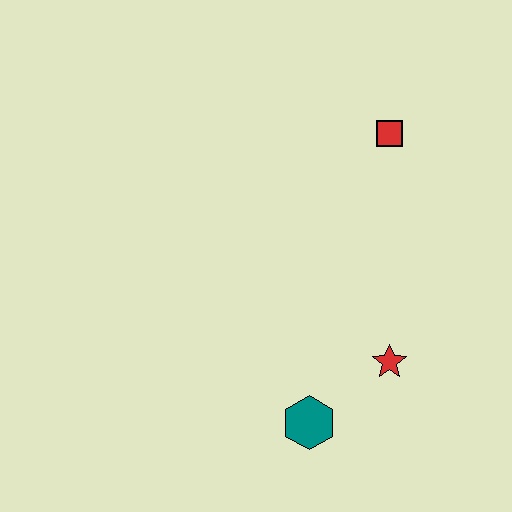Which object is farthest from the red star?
The red square is farthest from the red star.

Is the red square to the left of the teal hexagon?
No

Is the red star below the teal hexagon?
No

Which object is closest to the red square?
The red star is closest to the red square.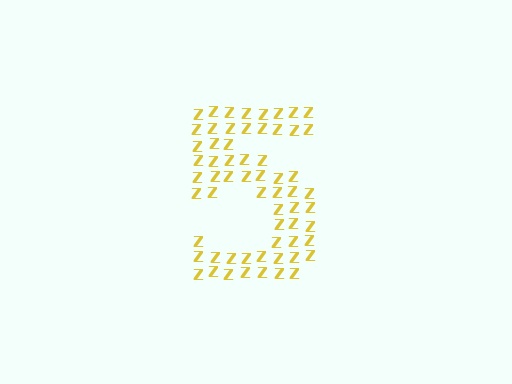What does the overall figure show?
The overall figure shows the digit 5.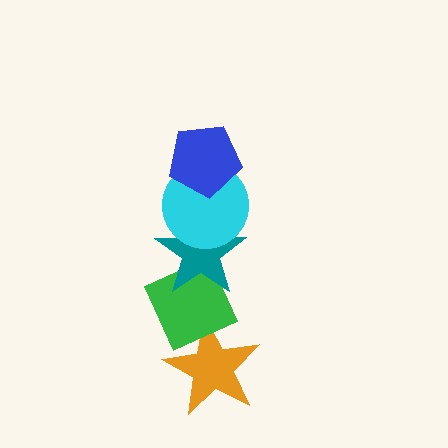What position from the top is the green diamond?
The green diamond is 4th from the top.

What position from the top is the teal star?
The teal star is 3rd from the top.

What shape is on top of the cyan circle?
The blue pentagon is on top of the cyan circle.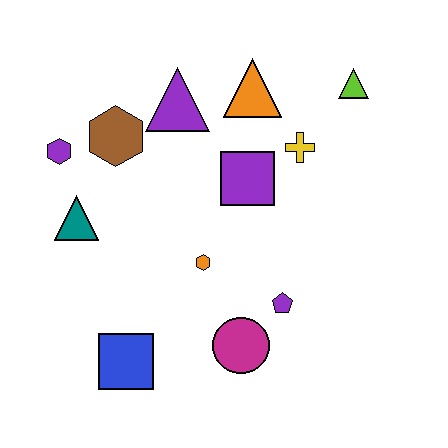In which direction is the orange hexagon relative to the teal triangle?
The orange hexagon is to the right of the teal triangle.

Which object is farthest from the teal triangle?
The lime triangle is farthest from the teal triangle.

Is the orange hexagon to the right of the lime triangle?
No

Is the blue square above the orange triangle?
No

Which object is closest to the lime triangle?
The yellow cross is closest to the lime triangle.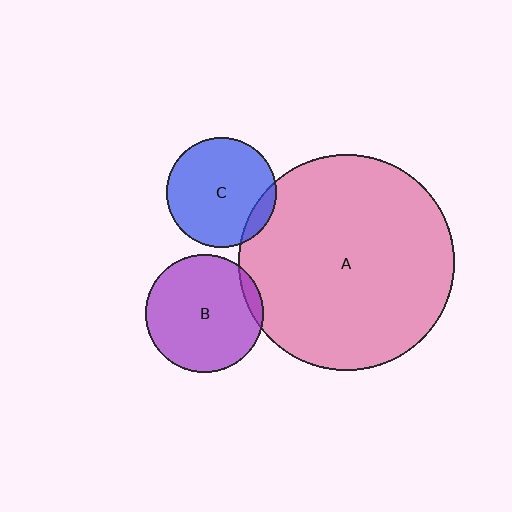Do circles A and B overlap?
Yes.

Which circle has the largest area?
Circle A (pink).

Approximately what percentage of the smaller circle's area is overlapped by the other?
Approximately 5%.